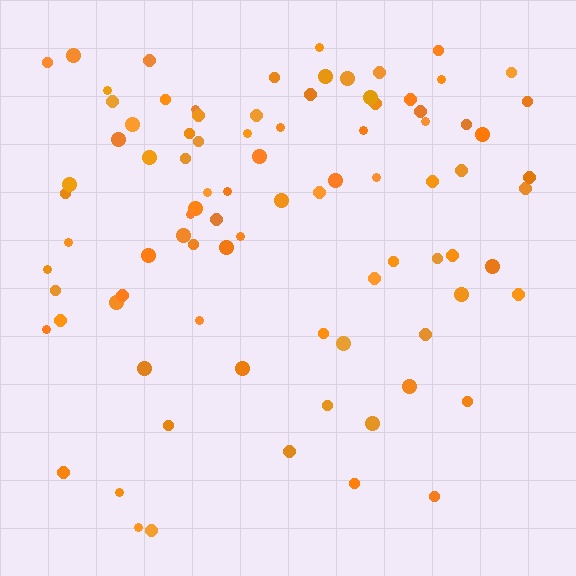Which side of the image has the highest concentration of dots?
The top.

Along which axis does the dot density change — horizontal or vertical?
Vertical.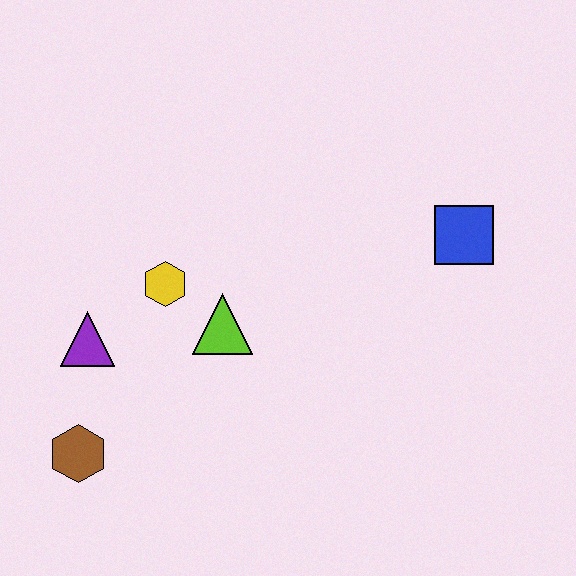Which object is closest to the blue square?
The lime triangle is closest to the blue square.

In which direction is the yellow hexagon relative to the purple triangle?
The yellow hexagon is to the right of the purple triangle.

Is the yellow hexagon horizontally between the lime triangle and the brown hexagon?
Yes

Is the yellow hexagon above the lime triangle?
Yes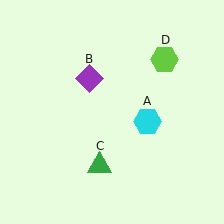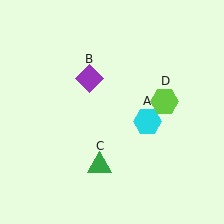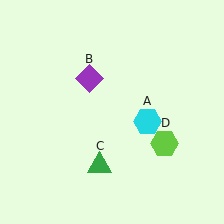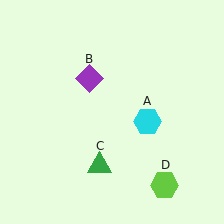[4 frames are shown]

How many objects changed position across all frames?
1 object changed position: lime hexagon (object D).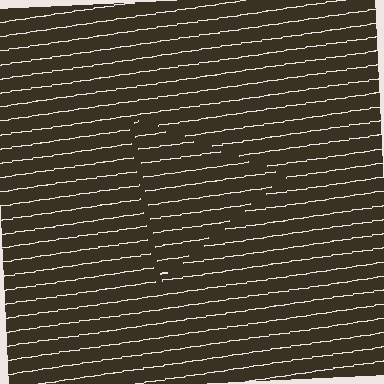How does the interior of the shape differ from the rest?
The interior of the shape contains the same grating, shifted by half a period — the contour is defined by the phase discontinuity where line-ends from the inner and outer gratings abut.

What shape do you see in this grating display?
An illusory triangle. The interior of the shape contains the same grating, shifted by half a period — the contour is defined by the phase discontinuity where line-ends from the inner and outer gratings abut.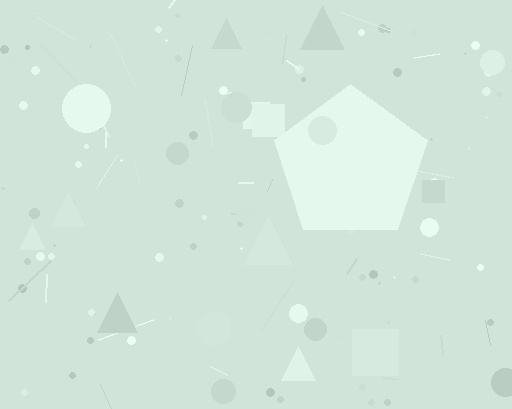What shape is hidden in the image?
A pentagon is hidden in the image.